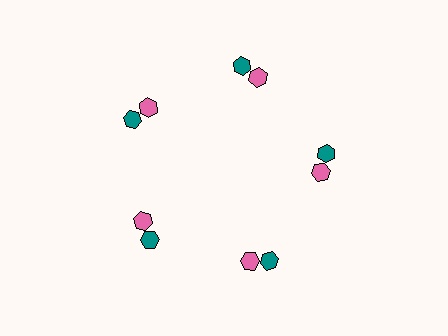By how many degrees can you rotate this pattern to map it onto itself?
The pattern maps onto itself every 72 degrees of rotation.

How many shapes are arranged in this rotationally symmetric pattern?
There are 10 shapes, arranged in 5 groups of 2.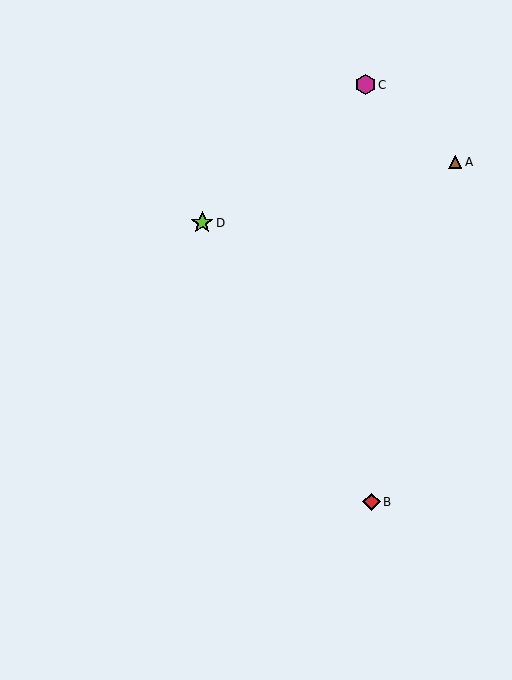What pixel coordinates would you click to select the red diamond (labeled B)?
Click at (371, 502) to select the red diamond B.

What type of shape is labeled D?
Shape D is a lime star.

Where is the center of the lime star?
The center of the lime star is at (202, 223).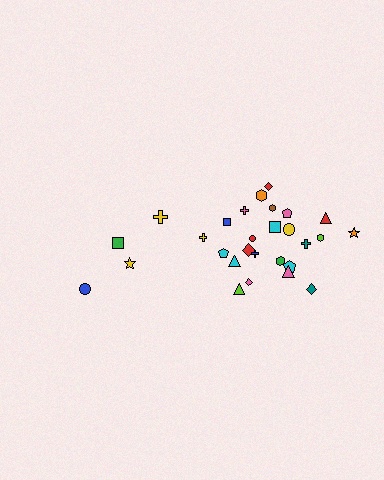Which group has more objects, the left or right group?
The right group.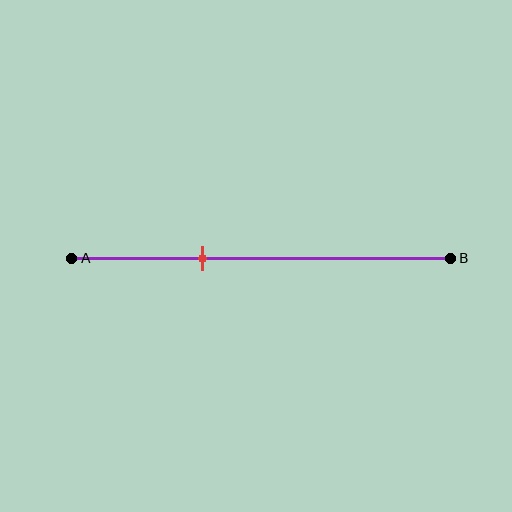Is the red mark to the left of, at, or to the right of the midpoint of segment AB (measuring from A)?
The red mark is to the left of the midpoint of segment AB.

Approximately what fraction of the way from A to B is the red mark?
The red mark is approximately 35% of the way from A to B.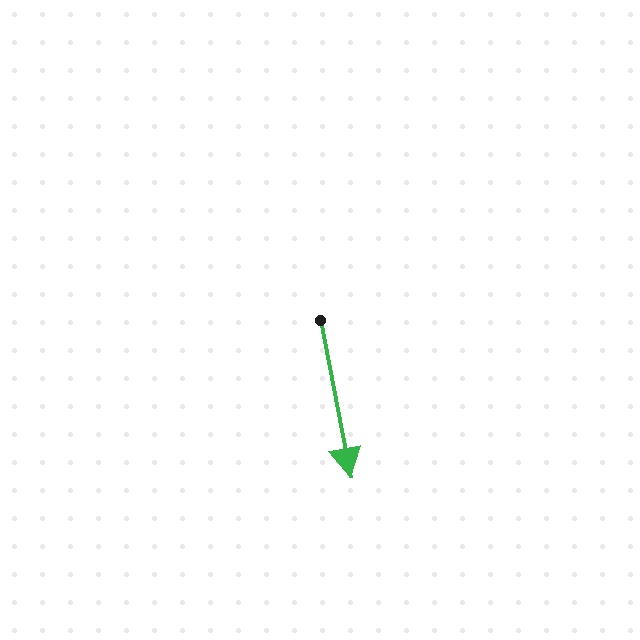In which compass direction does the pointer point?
South.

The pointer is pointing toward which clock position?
Roughly 6 o'clock.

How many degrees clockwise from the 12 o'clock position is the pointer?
Approximately 169 degrees.